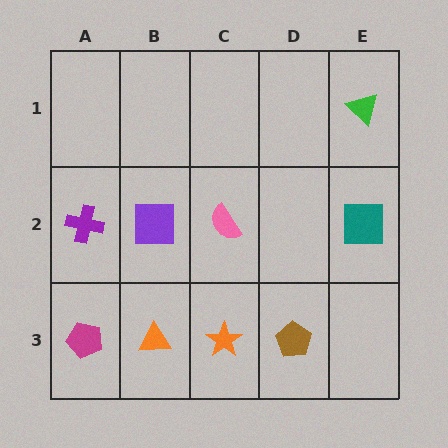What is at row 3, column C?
An orange star.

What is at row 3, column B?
An orange triangle.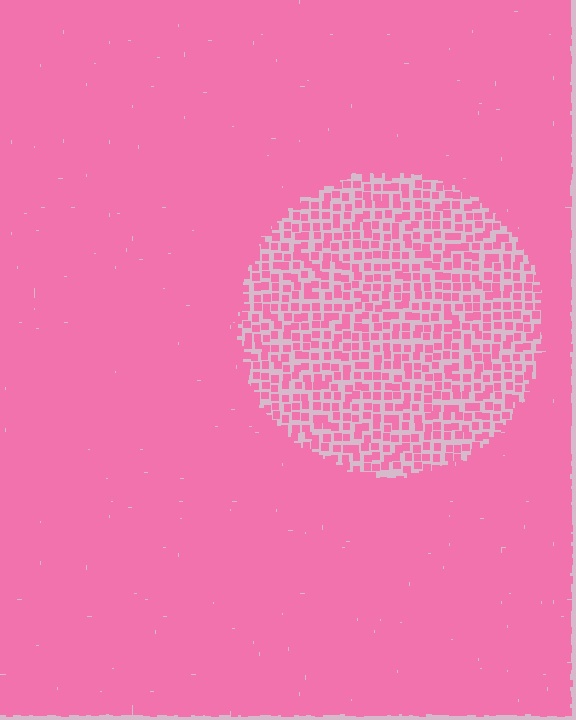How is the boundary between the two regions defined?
The boundary is defined by a change in element density (approximately 3.0x ratio). All elements are the same color, size, and shape.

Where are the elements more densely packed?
The elements are more densely packed outside the circle boundary.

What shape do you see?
I see a circle.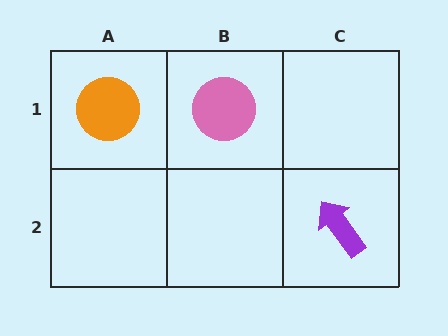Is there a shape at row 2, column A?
No, that cell is empty.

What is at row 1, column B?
A pink circle.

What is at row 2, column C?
A purple arrow.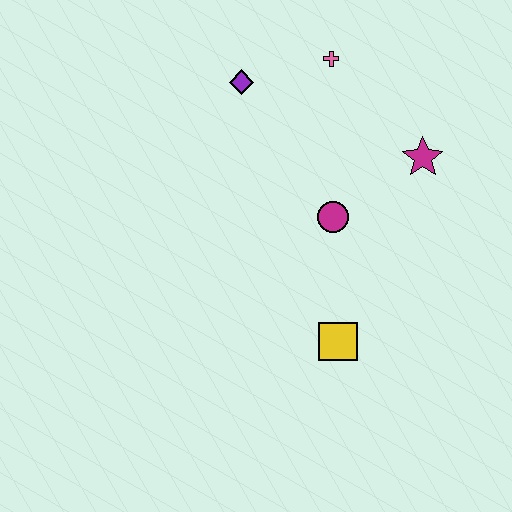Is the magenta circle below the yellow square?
No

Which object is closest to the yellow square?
The magenta circle is closest to the yellow square.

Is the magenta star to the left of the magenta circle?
No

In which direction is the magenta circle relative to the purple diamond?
The magenta circle is below the purple diamond.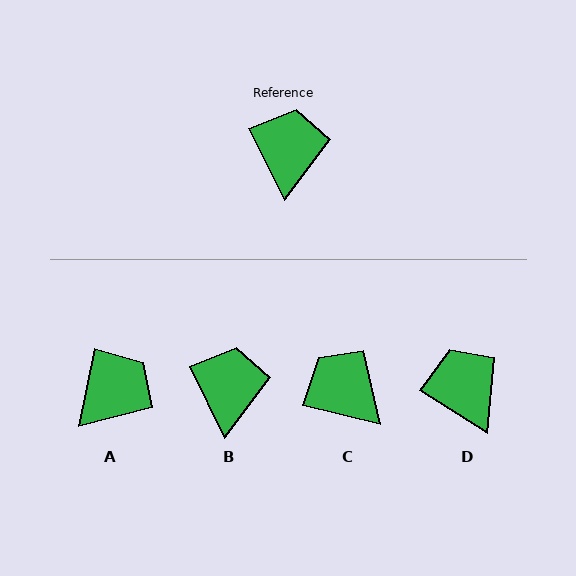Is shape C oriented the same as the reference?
No, it is off by about 50 degrees.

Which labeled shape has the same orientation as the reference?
B.